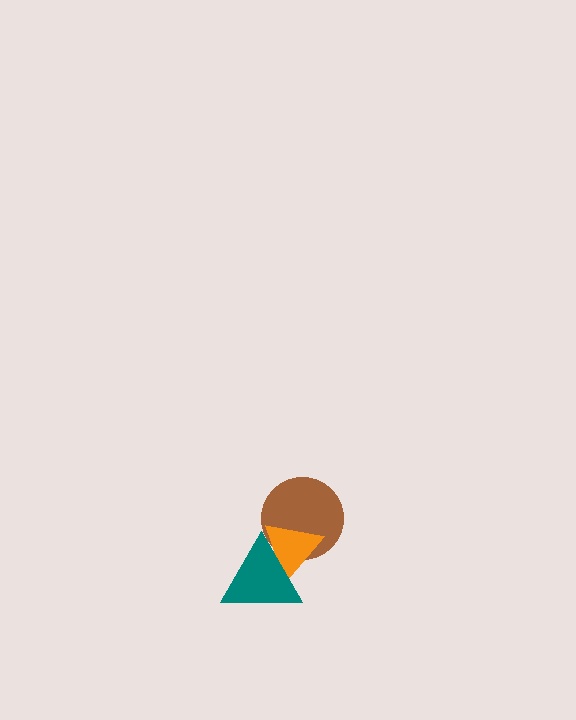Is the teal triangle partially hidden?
No, no other shape covers it.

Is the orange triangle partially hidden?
Yes, it is partially covered by another shape.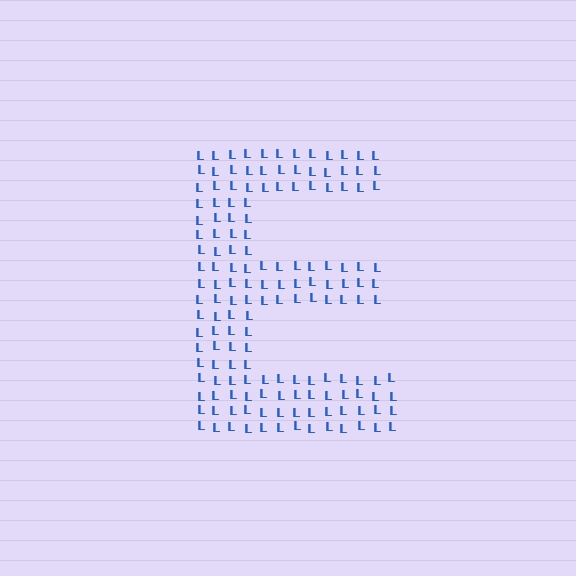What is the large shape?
The large shape is the letter E.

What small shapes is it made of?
It is made of small letter L's.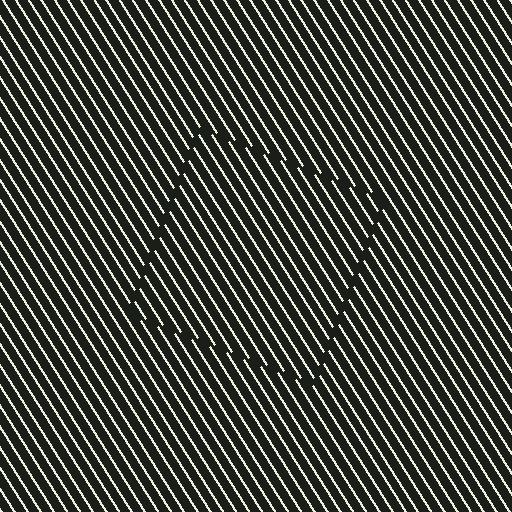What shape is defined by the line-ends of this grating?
An illusory square. The interior of the shape contains the same grating, shifted by half a period — the contour is defined by the phase discontinuity where line-ends from the inner and outer gratings abut.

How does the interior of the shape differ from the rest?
The interior of the shape contains the same grating, shifted by half a period — the contour is defined by the phase discontinuity where line-ends from the inner and outer gratings abut.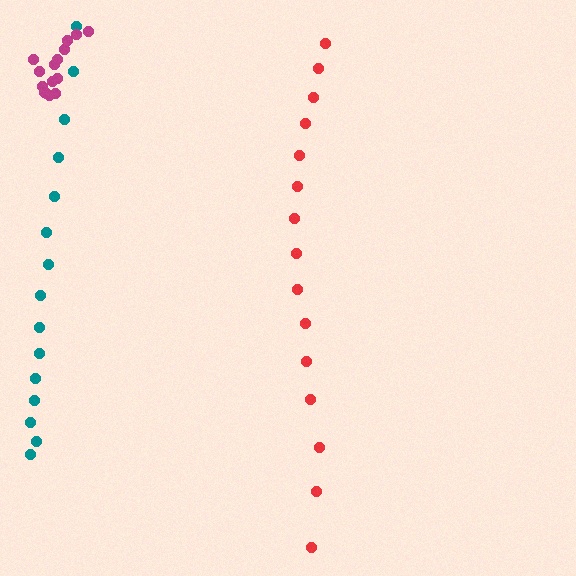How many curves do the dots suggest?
There are 3 distinct paths.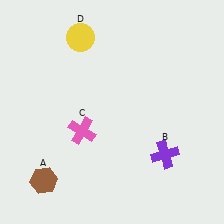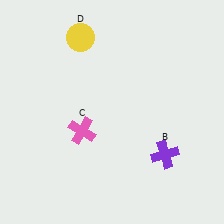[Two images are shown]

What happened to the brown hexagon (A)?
The brown hexagon (A) was removed in Image 2. It was in the bottom-left area of Image 1.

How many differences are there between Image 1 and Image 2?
There is 1 difference between the two images.